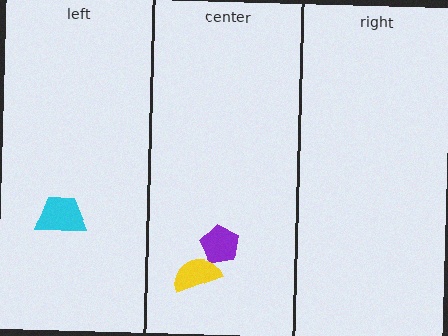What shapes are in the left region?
The cyan trapezoid.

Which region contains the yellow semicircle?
The center region.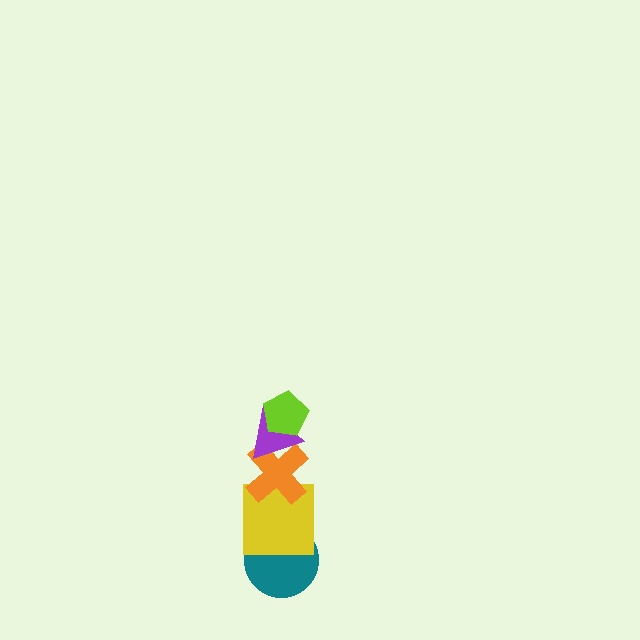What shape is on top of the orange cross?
The purple triangle is on top of the orange cross.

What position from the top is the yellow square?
The yellow square is 4th from the top.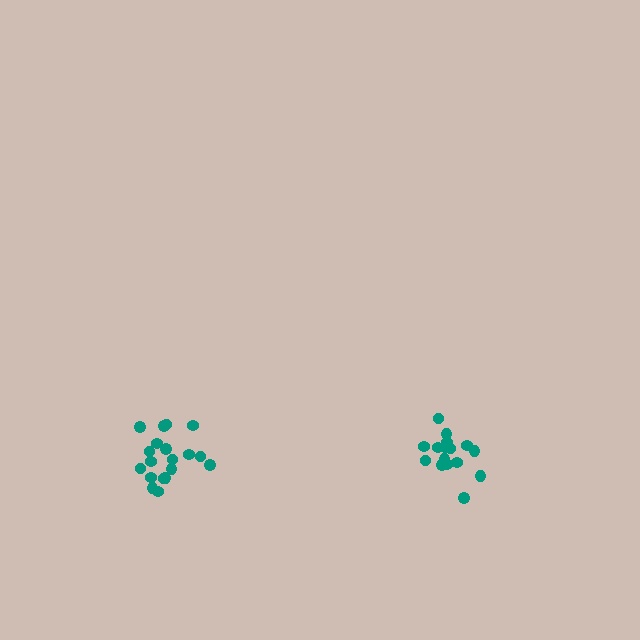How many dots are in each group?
Group 1: 19 dots, Group 2: 16 dots (35 total).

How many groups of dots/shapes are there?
There are 2 groups.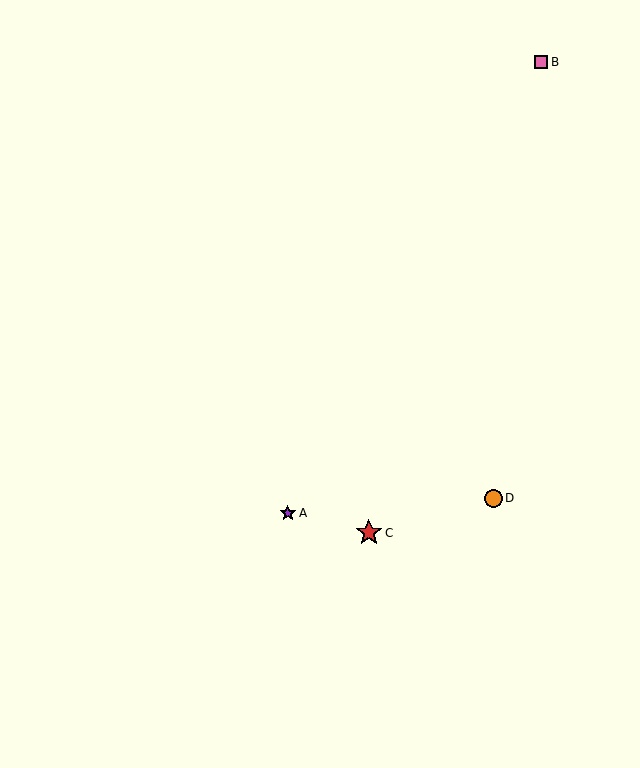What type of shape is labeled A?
Shape A is a purple star.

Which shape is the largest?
The red star (labeled C) is the largest.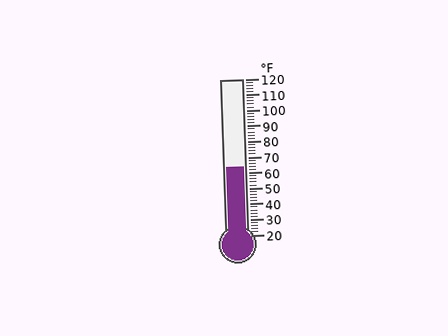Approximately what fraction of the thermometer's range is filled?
The thermometer is filled to approximately 45% of its range.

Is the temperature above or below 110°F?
The temperature is below 110°F.